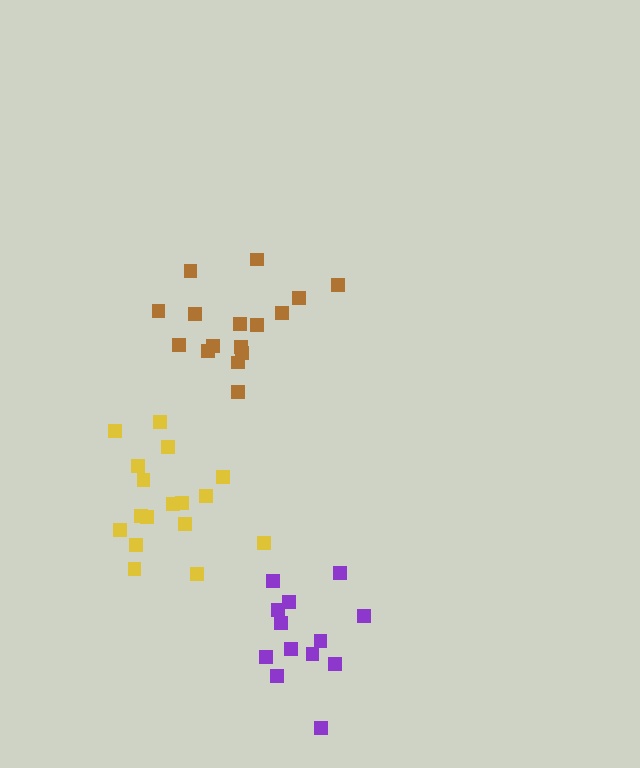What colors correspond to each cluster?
The clusters are colored: purple, brown, yellow.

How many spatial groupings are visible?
There are 3 spatial groupings.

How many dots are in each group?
Group 1: 13 dots, Group 2: 16 dots, Group 3: 17 dots (46 total).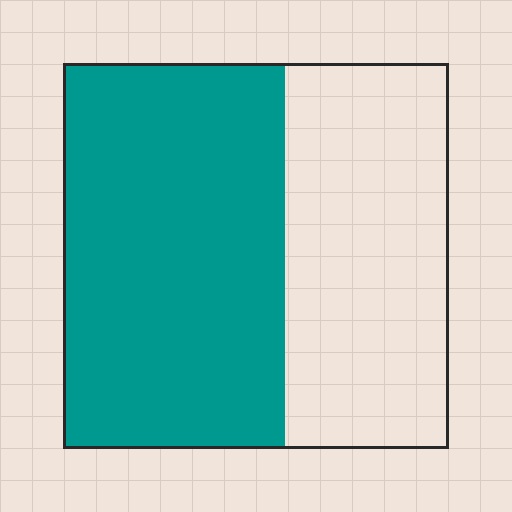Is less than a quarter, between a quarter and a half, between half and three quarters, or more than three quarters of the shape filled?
Between half and three quarters.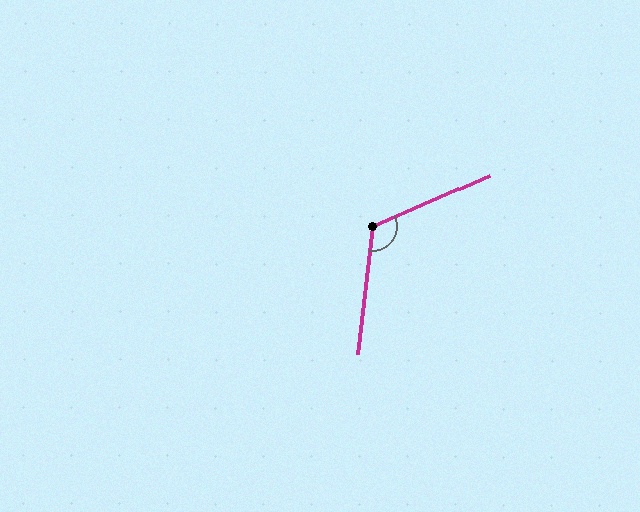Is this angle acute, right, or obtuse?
It is obtuse.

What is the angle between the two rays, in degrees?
Approximately 120 degrees.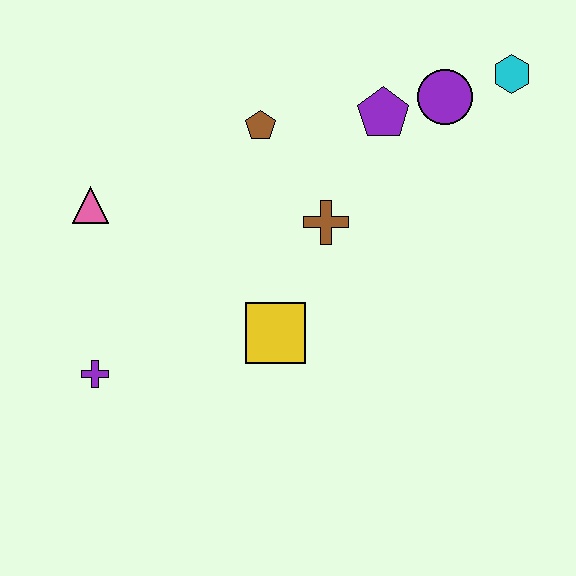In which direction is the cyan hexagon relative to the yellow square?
The cyan hexagon is above the yellow square.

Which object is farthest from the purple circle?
The purple cross is farthest from the purple circle.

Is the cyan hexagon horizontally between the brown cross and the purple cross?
No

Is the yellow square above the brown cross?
No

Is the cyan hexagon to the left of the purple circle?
No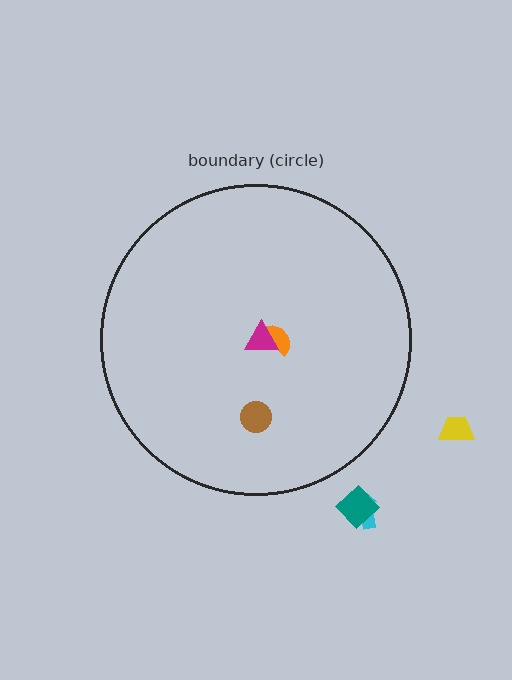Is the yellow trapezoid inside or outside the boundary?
Outside.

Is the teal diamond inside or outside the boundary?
Outside.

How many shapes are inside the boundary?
3 inside, 3 outside.